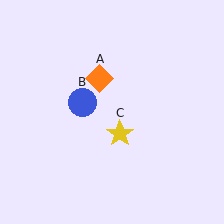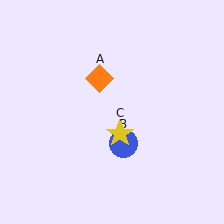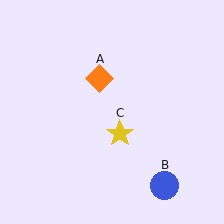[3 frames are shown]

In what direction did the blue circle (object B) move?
The blue circle (object B) moved down and to the right.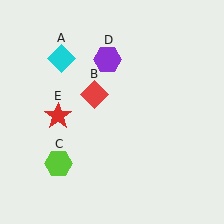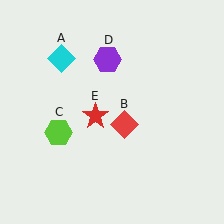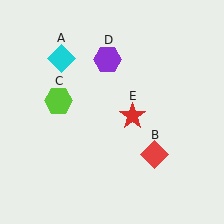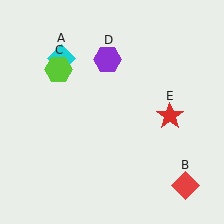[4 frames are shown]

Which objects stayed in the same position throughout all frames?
Cyan diamond (object A) and purple hexagon (object D) remained stationary.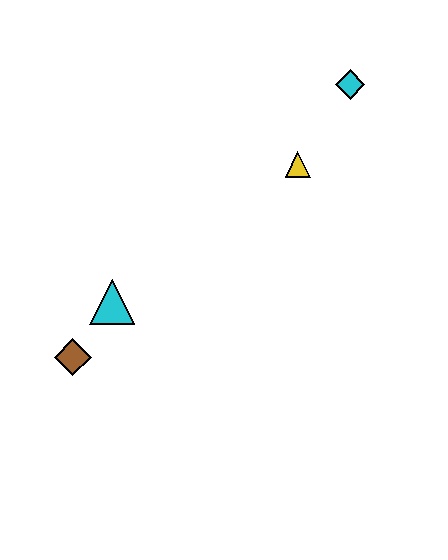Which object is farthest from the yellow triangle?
The brown diamond is farthest from the yellow triangle.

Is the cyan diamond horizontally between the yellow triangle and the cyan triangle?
No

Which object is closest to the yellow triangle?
The cyan diamond is closest to the yellow triangle.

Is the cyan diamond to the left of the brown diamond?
No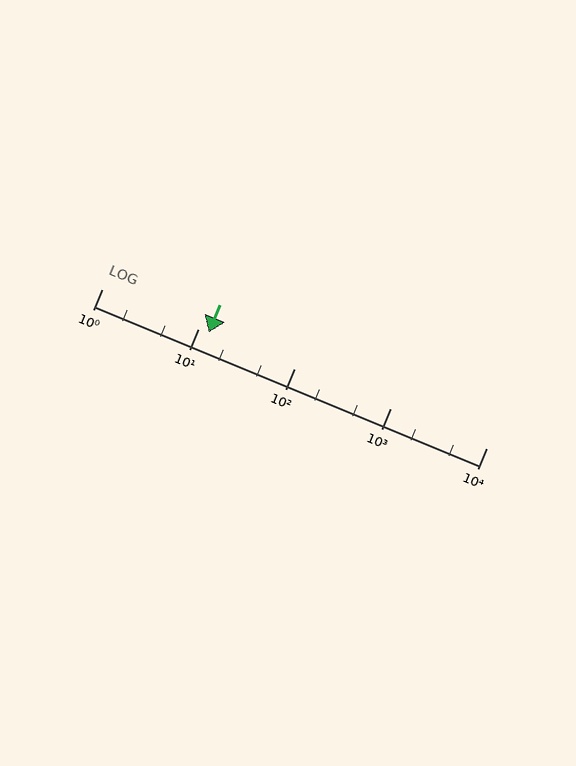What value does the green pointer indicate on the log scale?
The pointer indicates approximately 13.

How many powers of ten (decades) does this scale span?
The scale spans 4 decades, from 1 to 10000.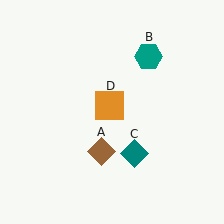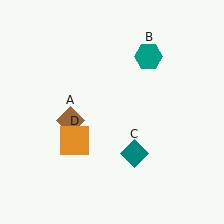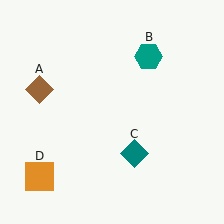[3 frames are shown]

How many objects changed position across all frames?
2 objects changed position: brown diamond (object A), orange square (object D).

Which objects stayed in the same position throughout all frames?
Teal hexagon (object B) and teal diamond (object C) remained stationary.